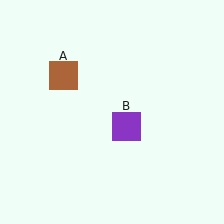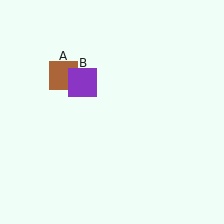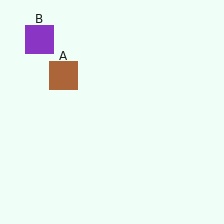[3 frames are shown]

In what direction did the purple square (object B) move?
The purple square (object B) moved up and to the left.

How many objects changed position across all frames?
1 object changed position: purple square (object B).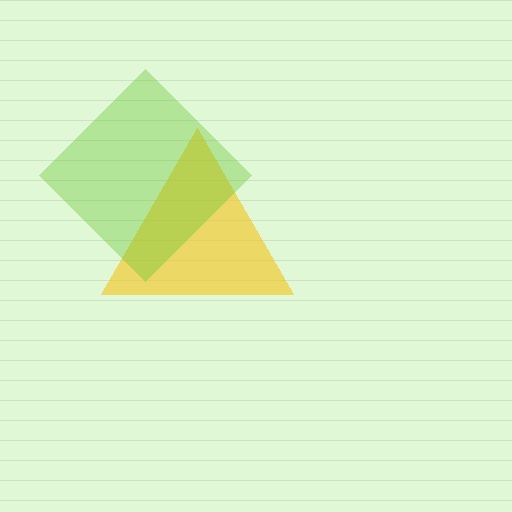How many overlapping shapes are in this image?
There are 2 overlapping shapes in the image.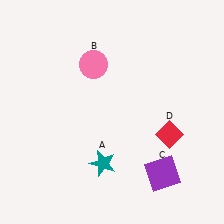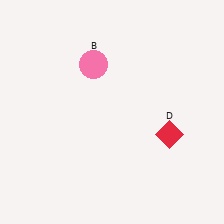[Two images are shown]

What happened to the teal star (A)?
The teal star (A) was removed in Image 2. It was in the bottom-left area of Image 1.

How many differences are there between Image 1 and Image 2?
There are 2 differences between the two images.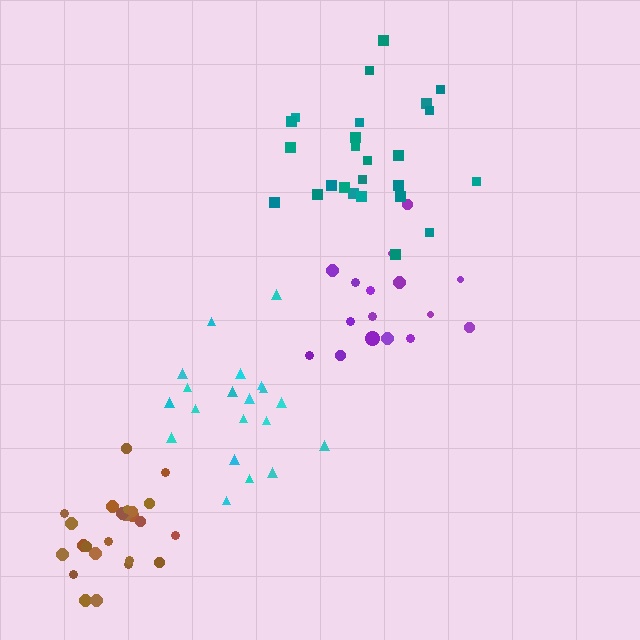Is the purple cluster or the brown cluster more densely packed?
Brown.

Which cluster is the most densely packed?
Brown.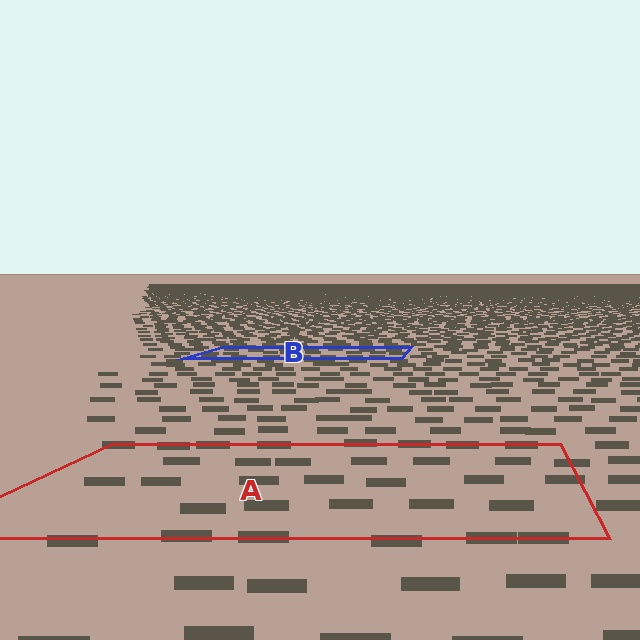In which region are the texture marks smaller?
The texture marks are smaller in region B, because it is farther away.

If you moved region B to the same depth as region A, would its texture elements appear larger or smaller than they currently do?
They would appear larger. At a closer depth, the same texture elements are projected at a bigger on-screen size.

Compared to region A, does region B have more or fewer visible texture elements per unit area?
Region B has more texture elements per unit area — they are packed more densely because it is farther away.